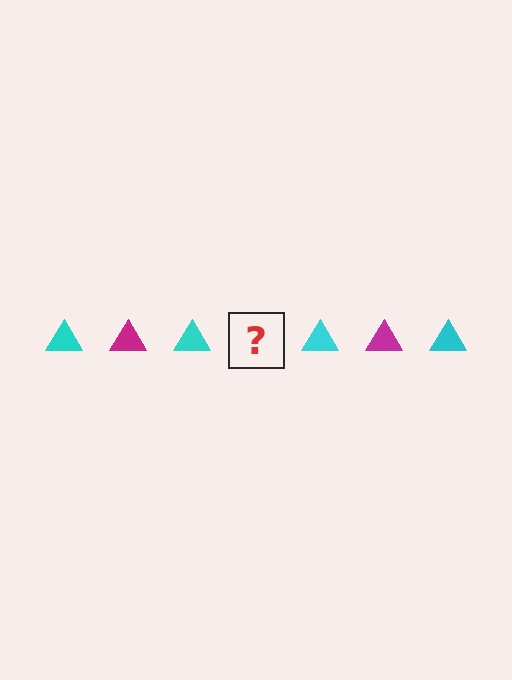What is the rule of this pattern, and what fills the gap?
The rule is that the pattern cycles through cyan, magenta triangles. The gap should be filled with a magenta triangle.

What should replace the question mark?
The question mark should be replaced with a magenta triangle.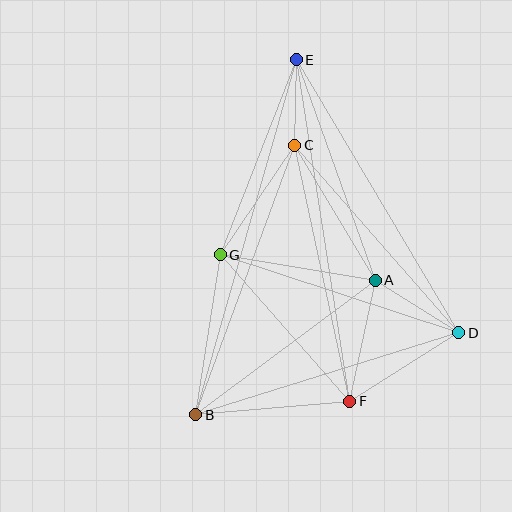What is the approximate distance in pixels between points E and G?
The distance between E and G is approximately 209 pixels.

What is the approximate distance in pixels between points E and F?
The distance between E and F is approximately 346 pixels.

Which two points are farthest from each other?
Points B and E are farthest from each other.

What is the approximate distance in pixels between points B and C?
The distance between B and C is approximately 287 pixels.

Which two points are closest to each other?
Points C and E are closest to each other.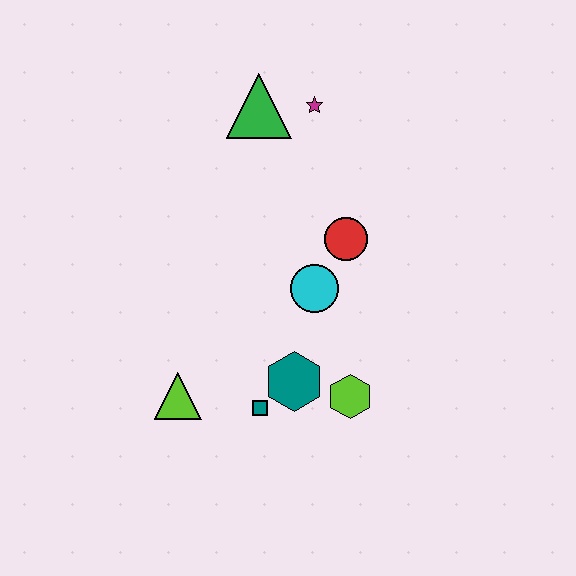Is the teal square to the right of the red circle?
No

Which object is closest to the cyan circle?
The red circle is closest to the cyan circle.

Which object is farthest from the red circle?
The lime triangle is farthest from the red circle.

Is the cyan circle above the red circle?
No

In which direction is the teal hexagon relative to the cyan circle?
The teal hexagon is below the cyan circle.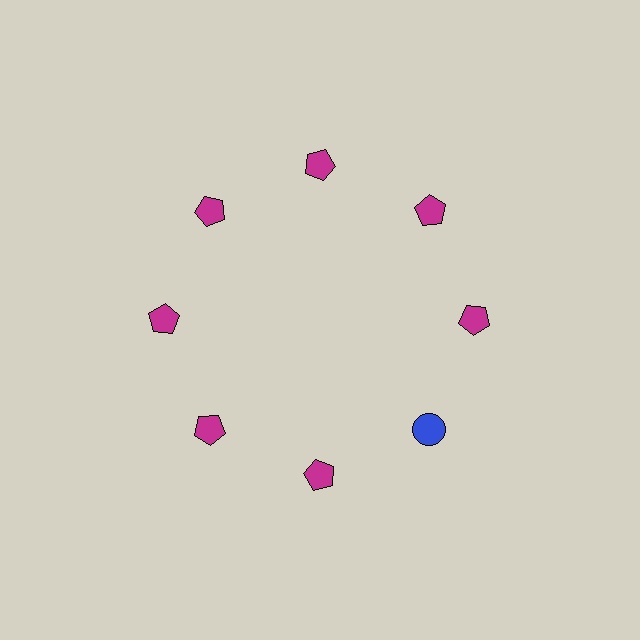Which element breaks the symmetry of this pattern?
The blue circle at roughly the 4 o'clock position breaks the symmetry. All other shapes are magenta pentagons.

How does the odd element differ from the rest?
It differs in both color (blue instead of magenta) and shape (circle instead of pentagon).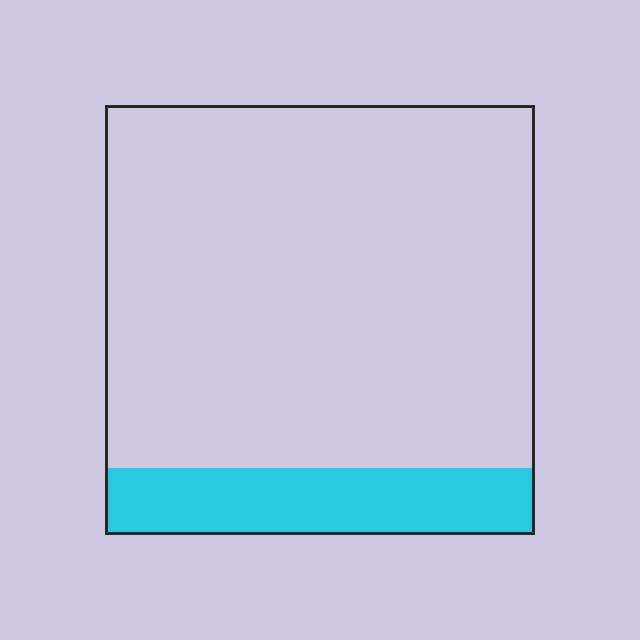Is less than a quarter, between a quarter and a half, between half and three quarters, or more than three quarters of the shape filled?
Less than a quarter.